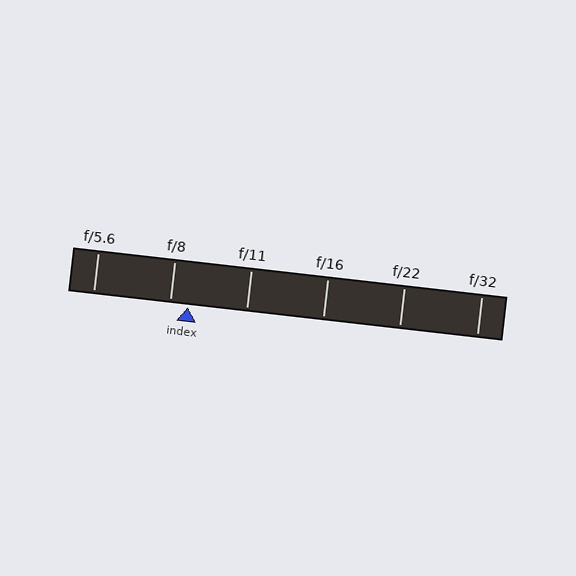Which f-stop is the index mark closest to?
The index mark is closest to f/8.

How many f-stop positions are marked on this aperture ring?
There are 6 f-stop positions marked.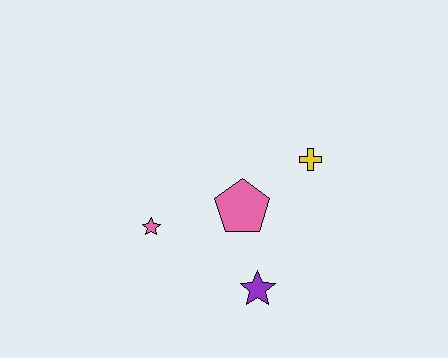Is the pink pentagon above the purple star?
Yes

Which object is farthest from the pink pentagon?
The pink star is farthest from the pink pentagon.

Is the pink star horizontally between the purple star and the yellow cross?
No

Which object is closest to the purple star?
The pink pentagon is closest to the purple star.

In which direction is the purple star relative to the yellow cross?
The purple star is below the yellow cross.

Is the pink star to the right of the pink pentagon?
No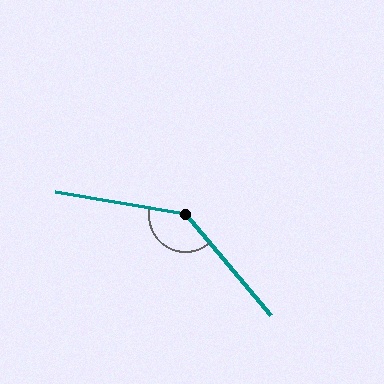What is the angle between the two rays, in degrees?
Approximately 140 degrees.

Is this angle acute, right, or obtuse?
It is obtuse.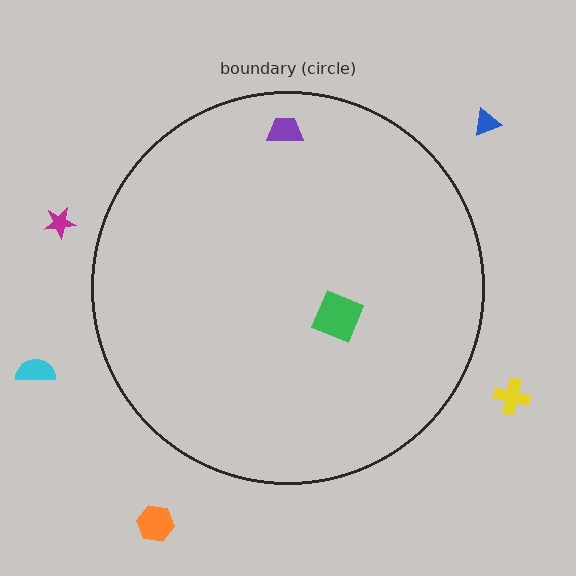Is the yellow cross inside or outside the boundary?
Outside.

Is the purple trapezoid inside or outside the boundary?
Inside.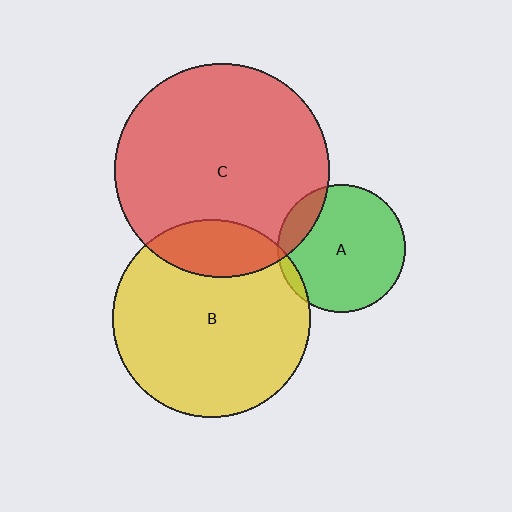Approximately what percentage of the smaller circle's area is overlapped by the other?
Approximately 20%.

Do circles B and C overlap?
Yes.